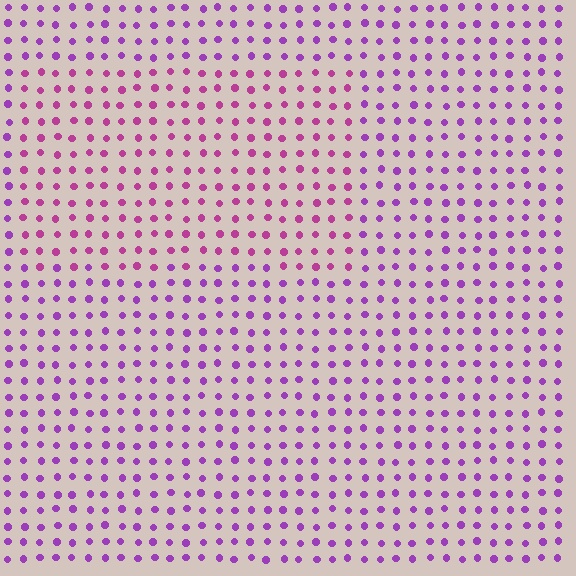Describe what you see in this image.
The image is filled with small purple elements in a uniform arrangement. A rectangle-shaped region is visible where the elements are tinted to a slightly different hue, forming a subtle color boundary.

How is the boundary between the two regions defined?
The boundary is defined purely by a slight shift in hue (about 31 degrees). Spacing, size, and orientation are identical on both sides.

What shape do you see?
I see a rectangle.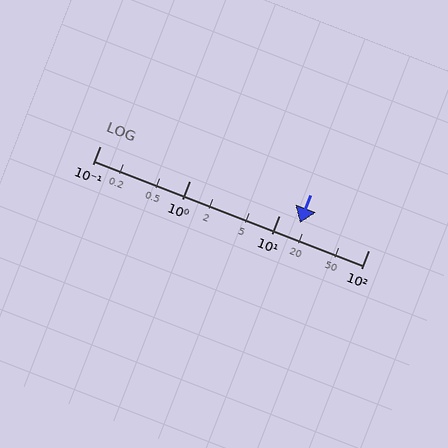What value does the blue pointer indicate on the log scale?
The pointer indicates approximately 17.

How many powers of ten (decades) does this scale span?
The scale spans 3 decades, from 0.1 to 100.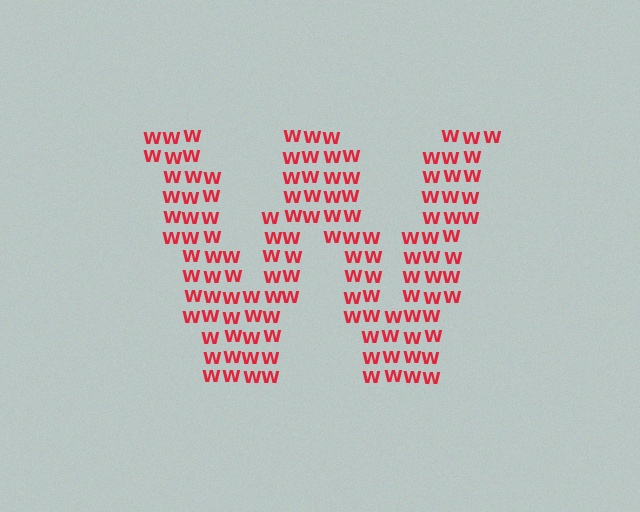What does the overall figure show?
The overall figure shows the letter W.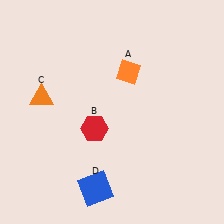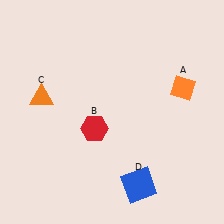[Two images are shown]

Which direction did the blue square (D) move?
The blue square (D) moved right.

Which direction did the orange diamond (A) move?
The orange diamond (A) moved right.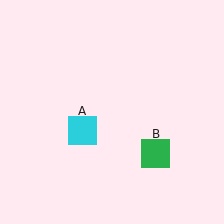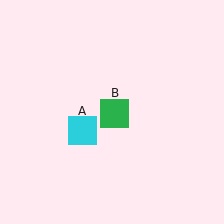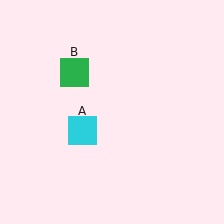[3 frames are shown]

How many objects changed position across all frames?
1 object changed position: green square (object B).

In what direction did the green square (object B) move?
The green square (object B) moved up and to the left.